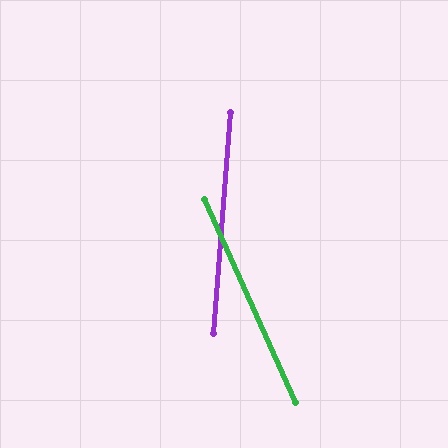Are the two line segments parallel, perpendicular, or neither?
Neither parallel nor perpendicular — they differ by about 29°.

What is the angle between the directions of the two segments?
Approximately 29 degrees.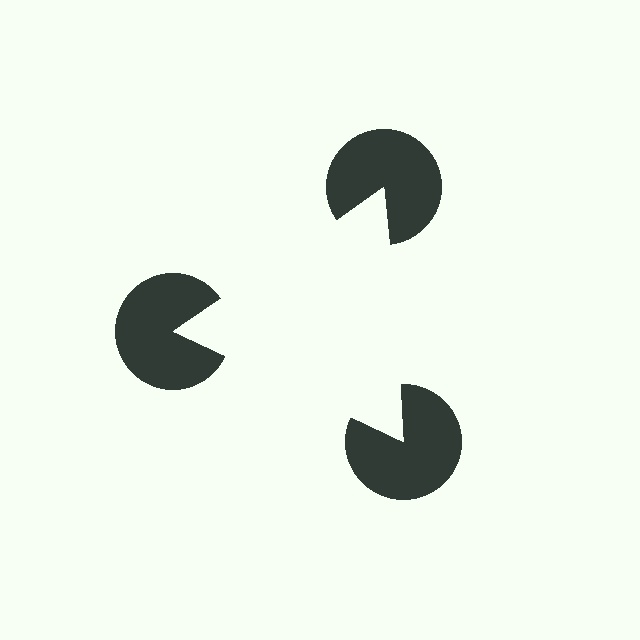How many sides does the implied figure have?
3 sides.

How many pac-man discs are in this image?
There are 3 — one at each vertex of the illusory triangle.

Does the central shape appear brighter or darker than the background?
It typically appears slightly brighter than the background, even though no actual brightness change is drawn.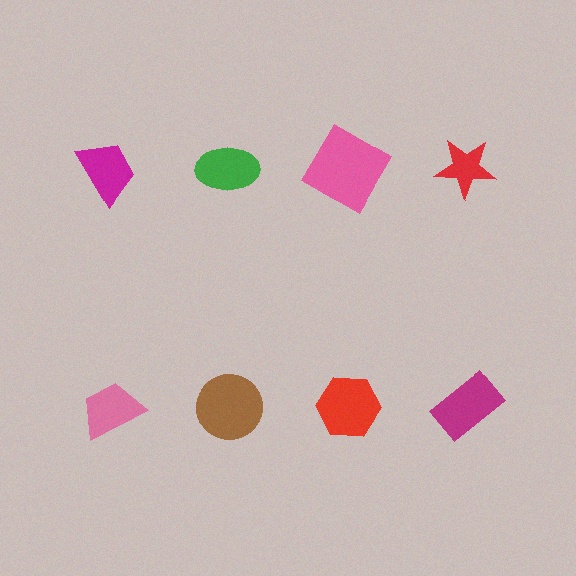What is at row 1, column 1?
A magenta trapezoid.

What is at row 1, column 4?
A red star.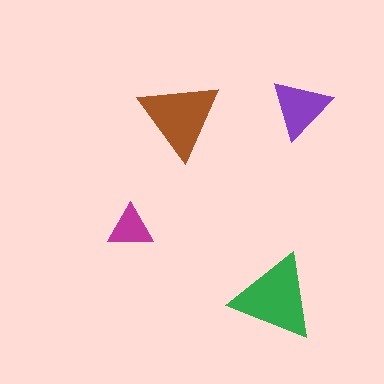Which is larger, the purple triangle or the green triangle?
The green one.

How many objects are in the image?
There are 4 objects in the image.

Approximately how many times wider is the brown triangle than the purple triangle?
About 1.5 times wider.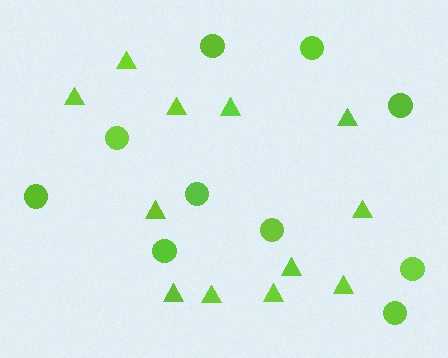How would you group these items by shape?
There are 2 groups: one group of circles (10) and one group of triangles (12).